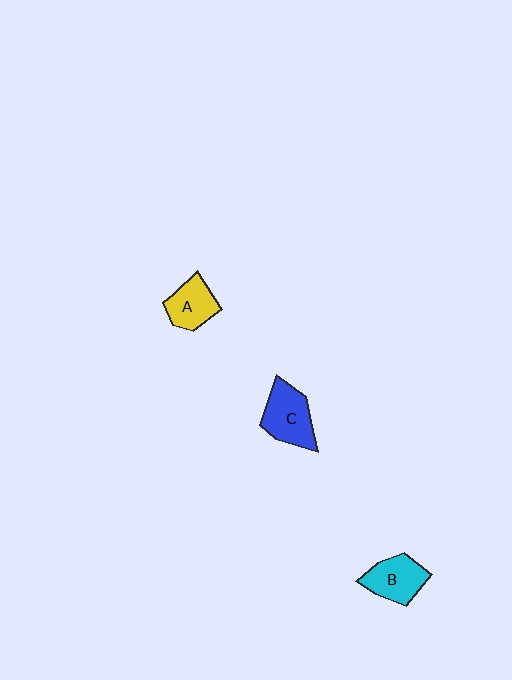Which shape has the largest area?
Shape C (blue).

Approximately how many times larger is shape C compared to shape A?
Approximately 1.3 times.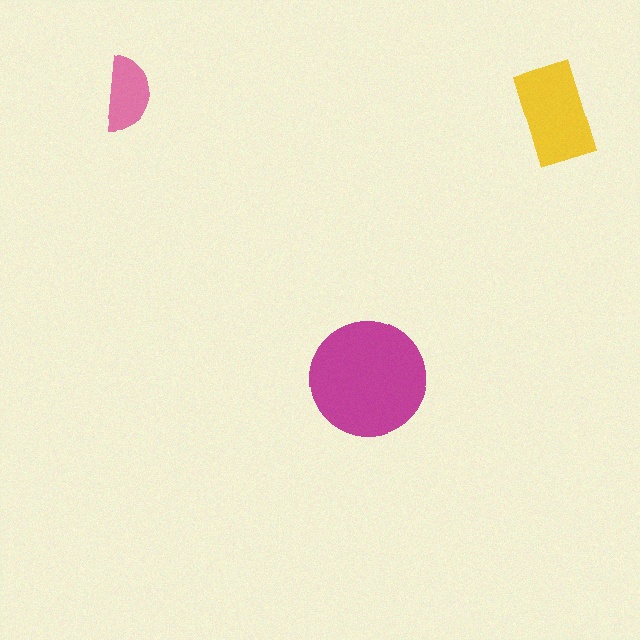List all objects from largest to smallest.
The magenta circle, the yellow rectangle, the pink semicircle.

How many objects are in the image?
There are 3 objects in the image.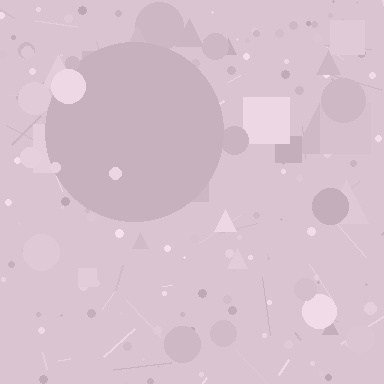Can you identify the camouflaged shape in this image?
The camouflaged shape is a circle.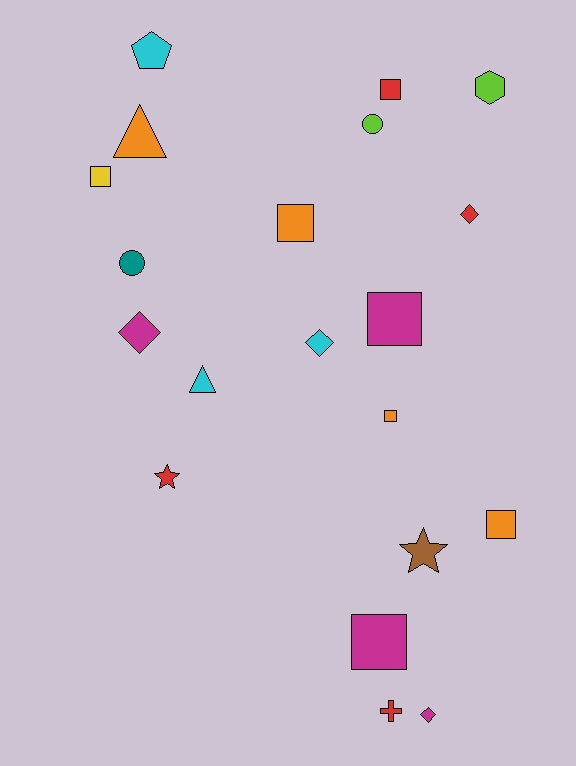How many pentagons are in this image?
There is 1 pentagon.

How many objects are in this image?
There are 20 objects.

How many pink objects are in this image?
There are no pink objects.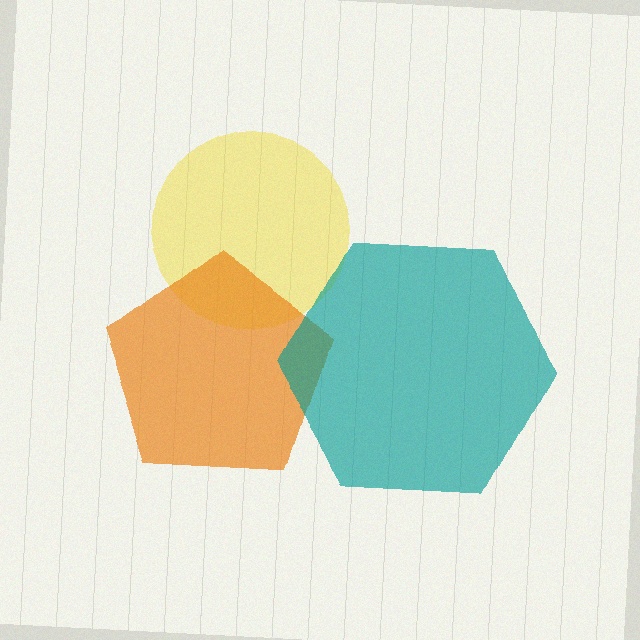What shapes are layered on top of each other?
The layered shapes are: a yellow circle, an orange pentagon, a teal hexagon.